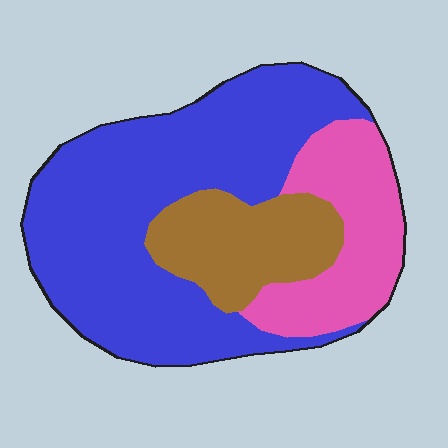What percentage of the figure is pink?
Pink takes up between a sixth and a third of the figure.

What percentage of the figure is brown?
Brown takes up about one fifth (1/5) of the figure.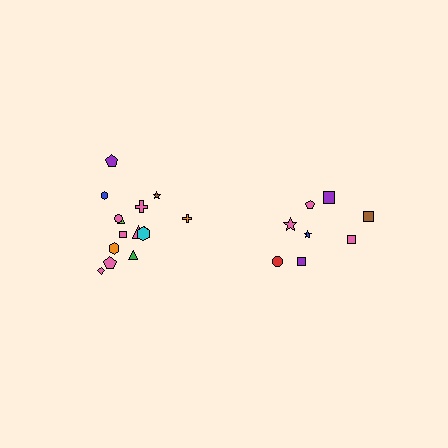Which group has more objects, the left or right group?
The left group.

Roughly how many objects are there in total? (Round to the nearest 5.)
Roughly 25 objects in total.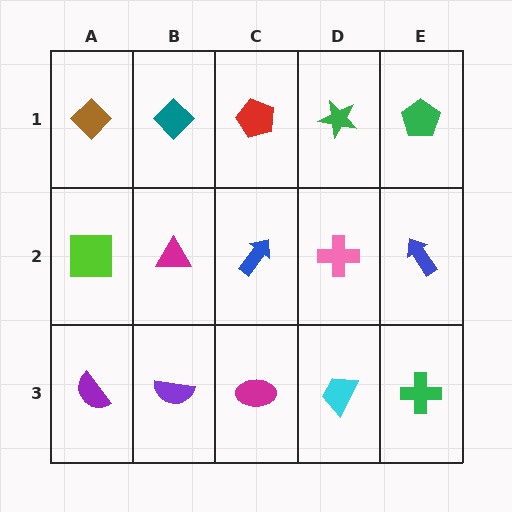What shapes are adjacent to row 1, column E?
A blue arrow (row 2, column E), a green star (row 1, column D).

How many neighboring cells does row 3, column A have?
2.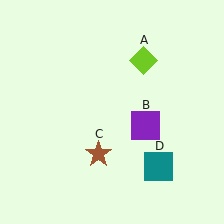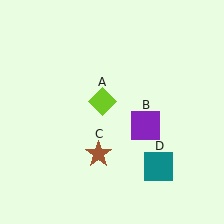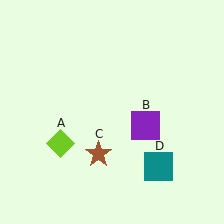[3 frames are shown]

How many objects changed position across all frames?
1 object changed position: lime diamond (object A).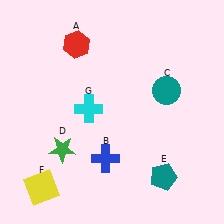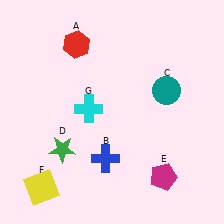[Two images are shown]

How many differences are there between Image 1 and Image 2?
There is 1 difference between the two images.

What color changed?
The pentagon (E) changed from teal in Image 1 to magenta in Image 2.